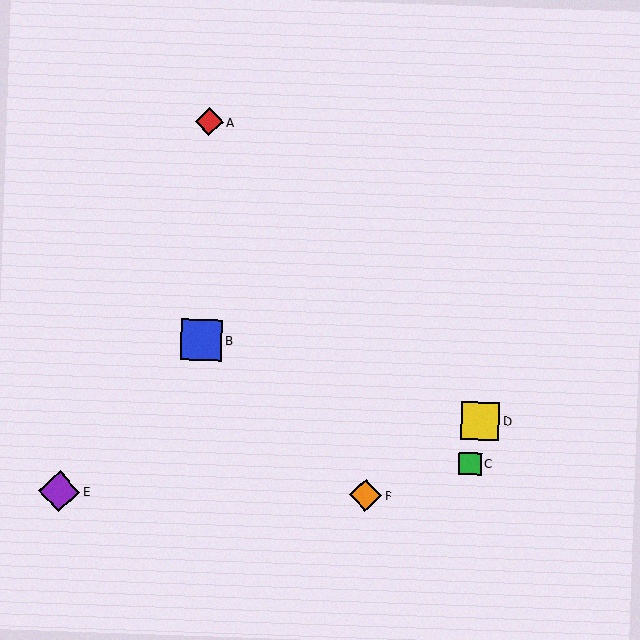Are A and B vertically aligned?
Yes, both are at x≈209.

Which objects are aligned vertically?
Objects A, B are aligned vertically.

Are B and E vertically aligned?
No, B is at x≈202 and E is at x≈59.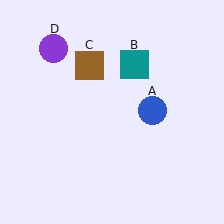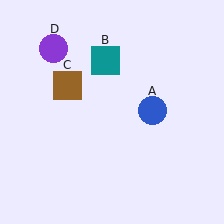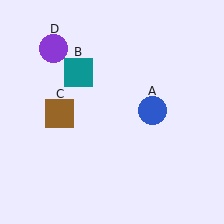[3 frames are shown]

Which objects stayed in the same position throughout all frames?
Blue circle (object A) and purple circle (object D) remained stationary.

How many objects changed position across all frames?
2 objects changed position: teal square (object B), brown square (object C).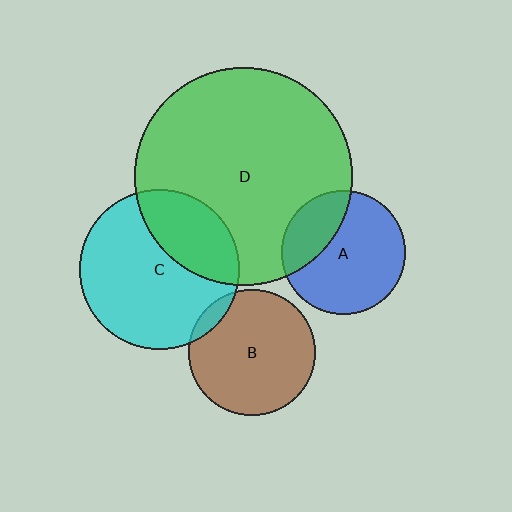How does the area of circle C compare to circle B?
Approximately 1.6 times.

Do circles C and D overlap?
Yes.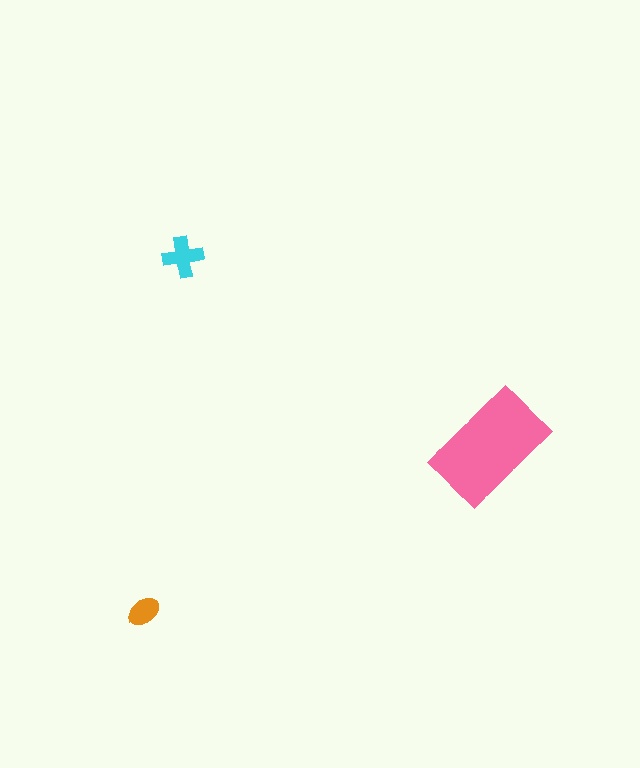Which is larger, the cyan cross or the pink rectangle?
The pink rectangle.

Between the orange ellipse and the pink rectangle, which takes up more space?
The pink rectangle.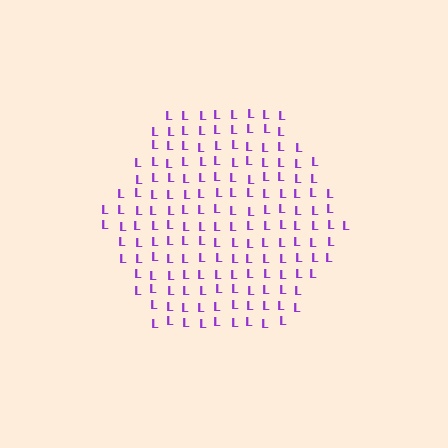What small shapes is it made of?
It is made of small letter L's.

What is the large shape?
The large shape is a hexagon.